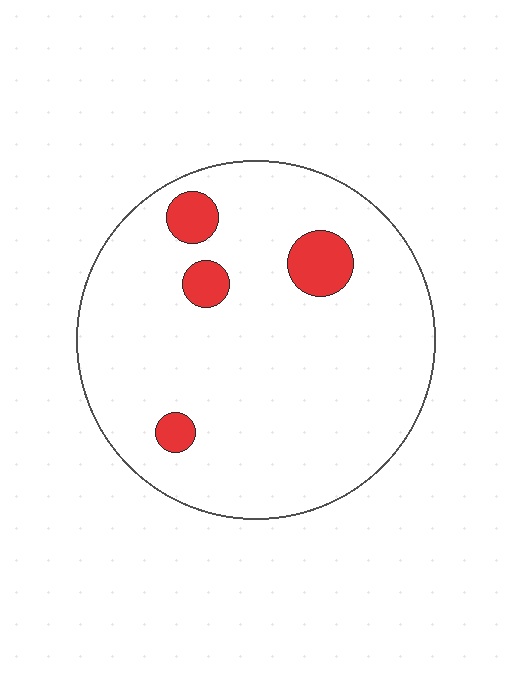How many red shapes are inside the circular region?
4.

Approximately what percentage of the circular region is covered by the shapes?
Approximately 10%.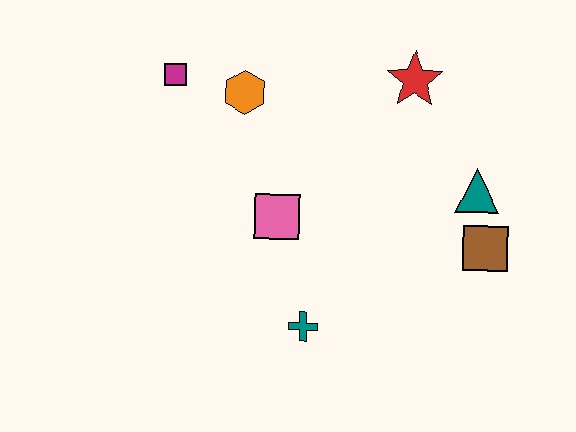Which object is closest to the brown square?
The teal triangle is closest to the brown square.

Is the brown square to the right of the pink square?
Yes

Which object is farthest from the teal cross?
The magenta square is farthest from the teal cross.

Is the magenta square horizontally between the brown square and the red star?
No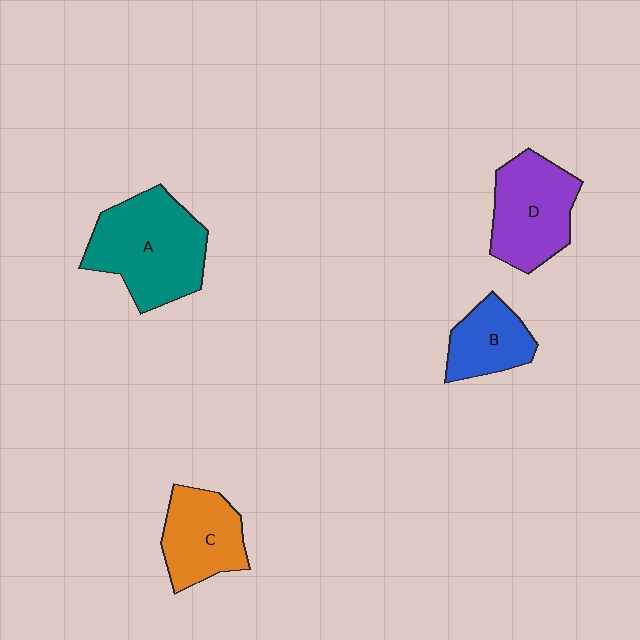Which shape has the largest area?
Shape A (teal).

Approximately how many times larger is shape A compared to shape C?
Approximately 1.5 times.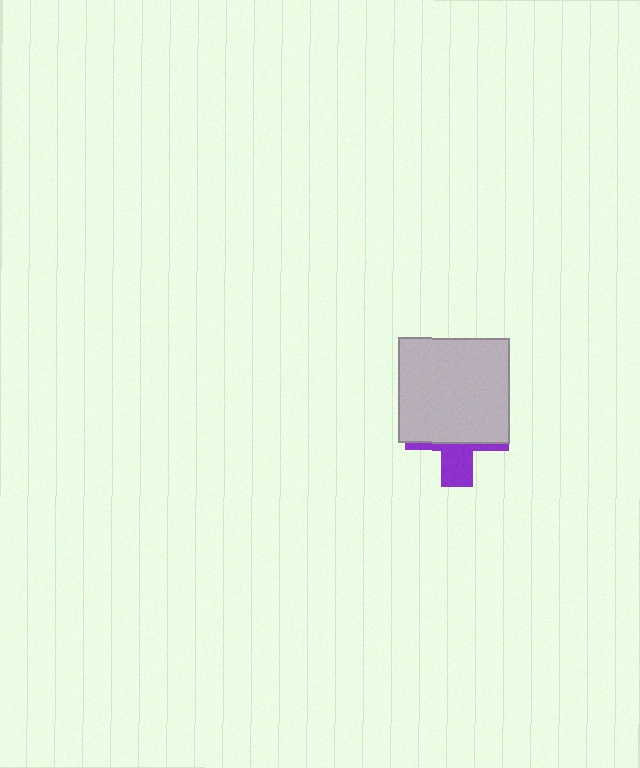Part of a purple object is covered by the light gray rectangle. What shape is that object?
It is a cross.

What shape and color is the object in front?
The object in front is a light gray rectangle.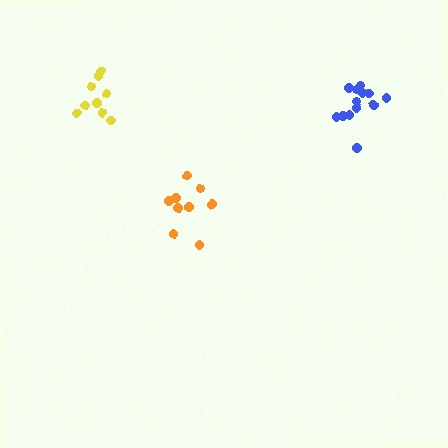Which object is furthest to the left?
The yellow cluster is leftmost.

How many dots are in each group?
Group 1: 9 dots, Group 2: 9 dots, Group 3: 13 dots (31 total).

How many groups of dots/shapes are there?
There are 3 groups.